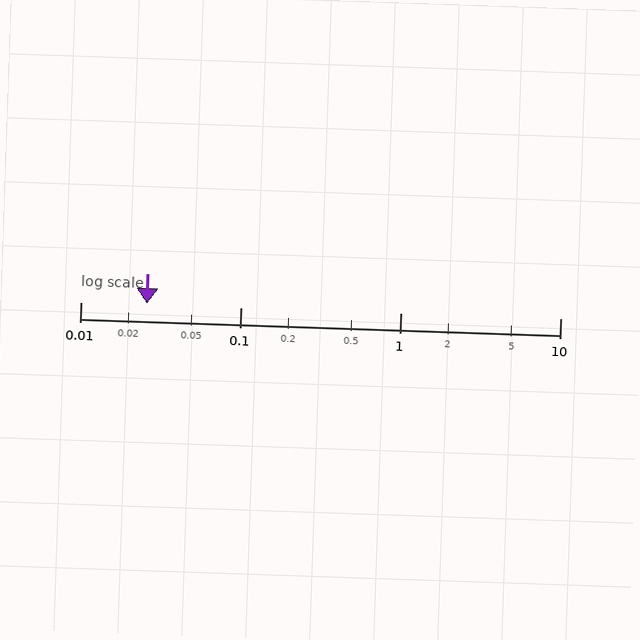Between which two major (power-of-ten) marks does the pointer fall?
The pointer is between 0.01 and 0.1.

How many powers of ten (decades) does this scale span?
The scale spans 3 decades, from 0.01 to 10.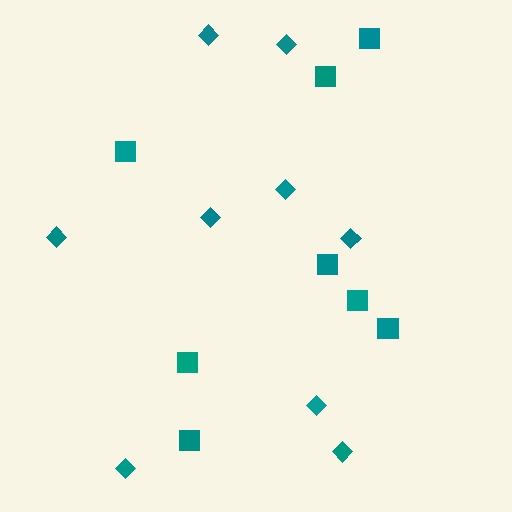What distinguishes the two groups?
There are 2 groups: one group of diamonds (9) and one group of squares (8).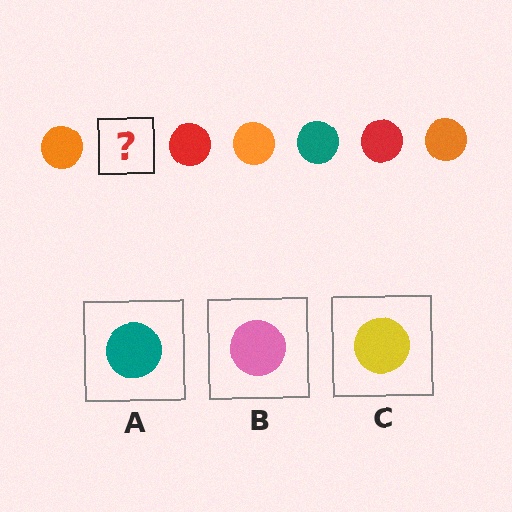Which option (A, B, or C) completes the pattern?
A.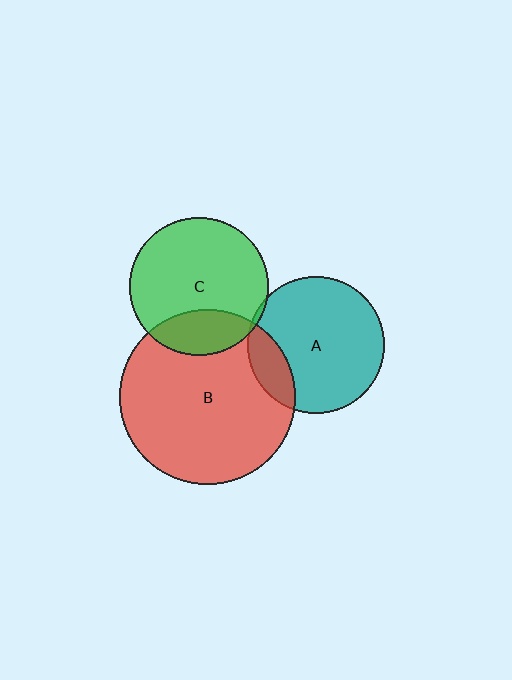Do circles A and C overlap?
Yes.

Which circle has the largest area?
Circle B (red).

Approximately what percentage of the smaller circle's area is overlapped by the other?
Approximately 5%.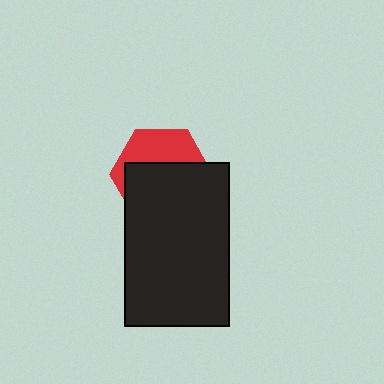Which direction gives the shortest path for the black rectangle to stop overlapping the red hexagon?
Moving down gives the shortest separation.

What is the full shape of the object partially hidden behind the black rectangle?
The partially hidden object is a red hexagon.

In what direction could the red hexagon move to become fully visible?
The red hexagon could move up. That would shift it out from behind the black rectangle entirely.